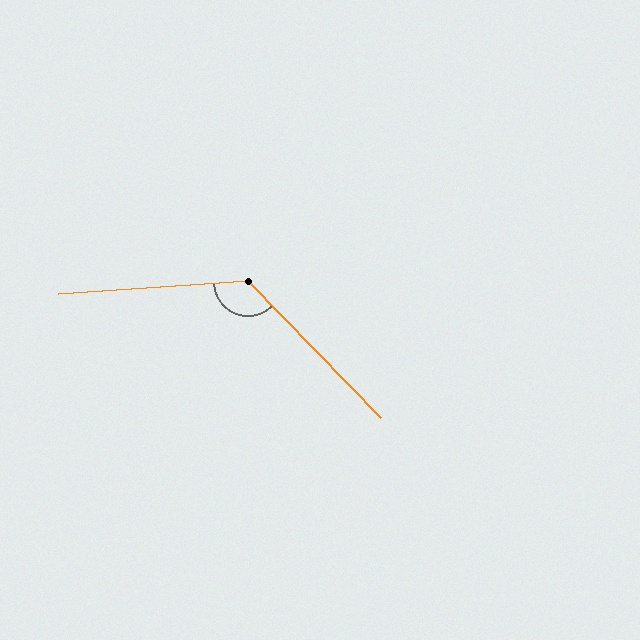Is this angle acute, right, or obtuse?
It is obtuse.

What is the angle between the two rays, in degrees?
Approximately 130 degrees.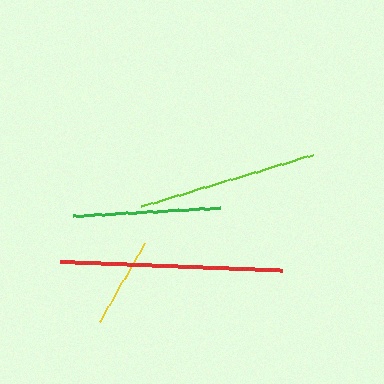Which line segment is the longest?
The red line is the longest at approximately 222 pixels.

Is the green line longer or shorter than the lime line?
The lime line is longer than the green line.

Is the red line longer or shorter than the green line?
The red line is longer than the green line.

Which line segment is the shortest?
The yellow line is the shortest at approximately 90 pixels.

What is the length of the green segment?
The green segment is approximately 148 pixels long.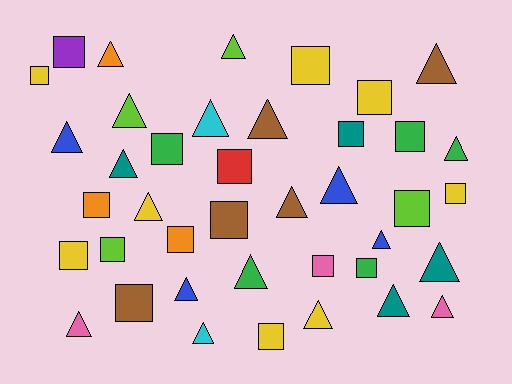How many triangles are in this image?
There are 21 triangles.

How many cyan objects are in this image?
There are 2 cyan objects.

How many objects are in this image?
There are 40 objects.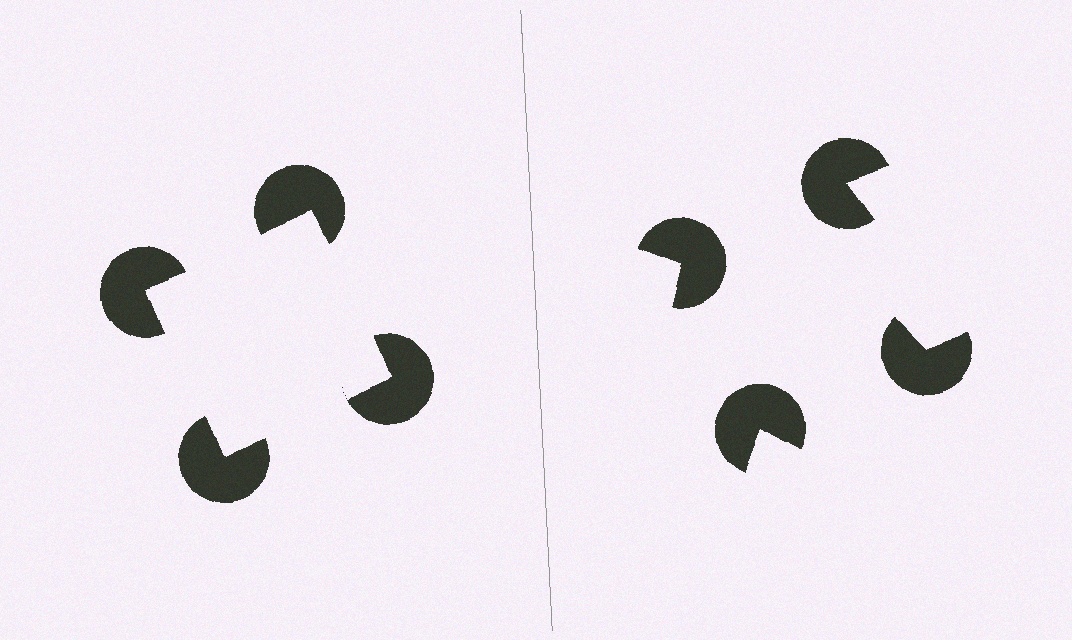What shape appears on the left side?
An illusory square.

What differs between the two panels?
The pac-man discs are positioned identically on both sides; only the wedge orientations differ. On the left they align to a square; on the right they are misaligned.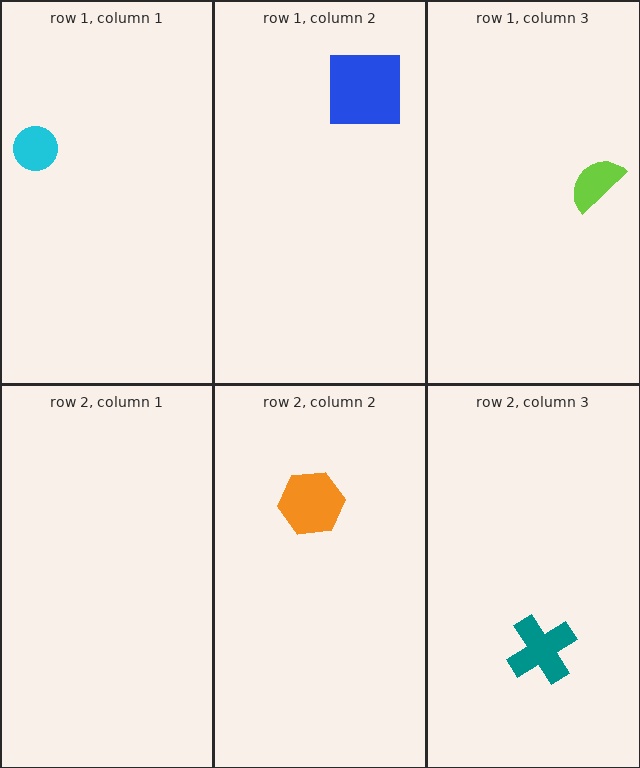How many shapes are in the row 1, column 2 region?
1.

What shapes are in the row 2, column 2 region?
The orange hexagon.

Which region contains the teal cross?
The row 2, column 3 region.